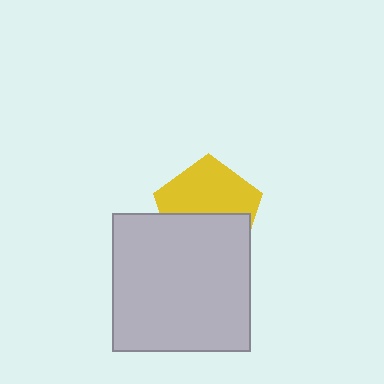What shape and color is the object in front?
The object in front is a light gray square.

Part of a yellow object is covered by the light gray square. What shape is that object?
It is a pentagon.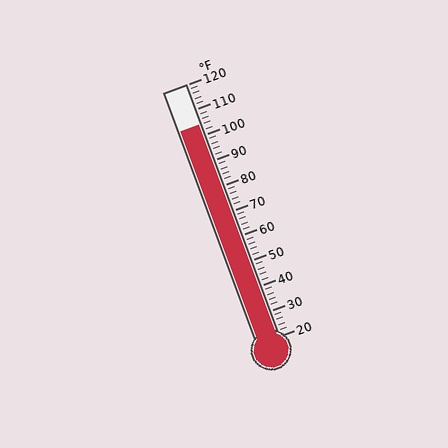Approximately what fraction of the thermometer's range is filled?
The thermometer is filled to approximately 85% of its range.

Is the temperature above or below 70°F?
The temperature is above 70°F.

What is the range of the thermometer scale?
The thermometer scale ranges from 20°F to 120°F.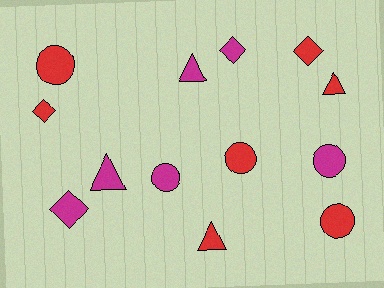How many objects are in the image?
There are 13 objects.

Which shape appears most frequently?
Circle, with 5 objects.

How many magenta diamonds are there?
There are 2 magenta diamonds.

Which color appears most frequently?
Red, with 7 objects.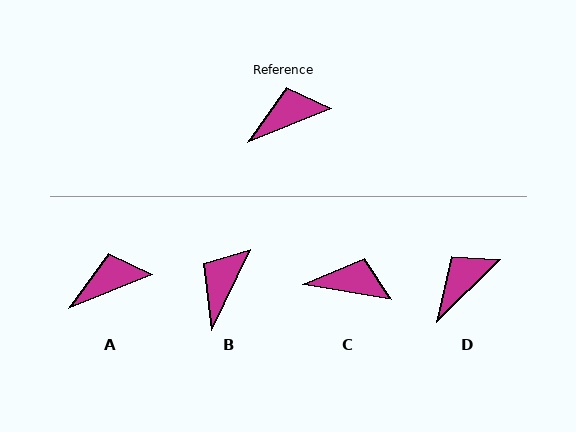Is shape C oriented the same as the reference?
No, it is off by about 31 degrees.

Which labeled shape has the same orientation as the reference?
A.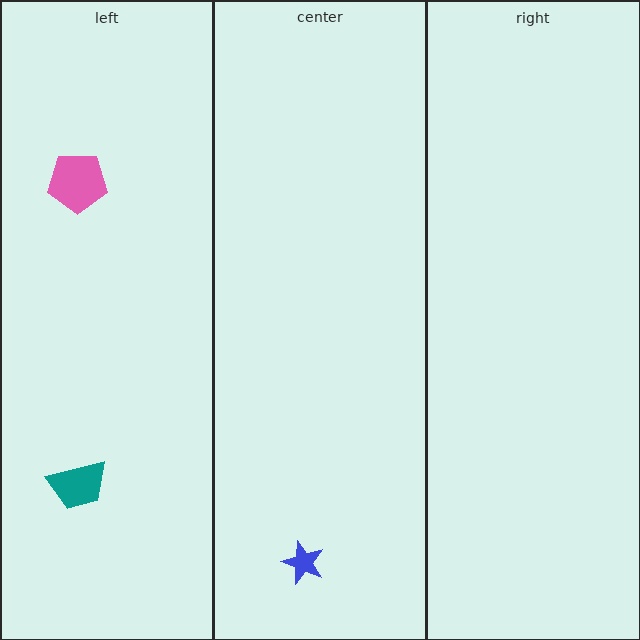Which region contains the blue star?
The center region.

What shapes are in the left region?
The teal trapezoid, the pink pentagon.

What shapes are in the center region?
The blue star.